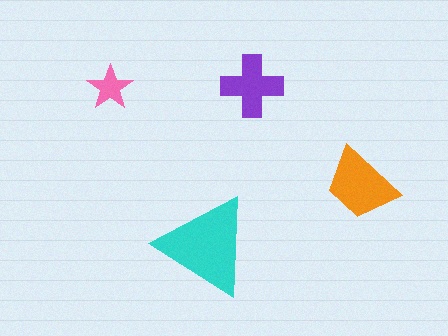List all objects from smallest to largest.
The pink star, the purple cross, the orange trapezoid, the cyan triangle.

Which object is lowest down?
The cyan triangle is bottommost.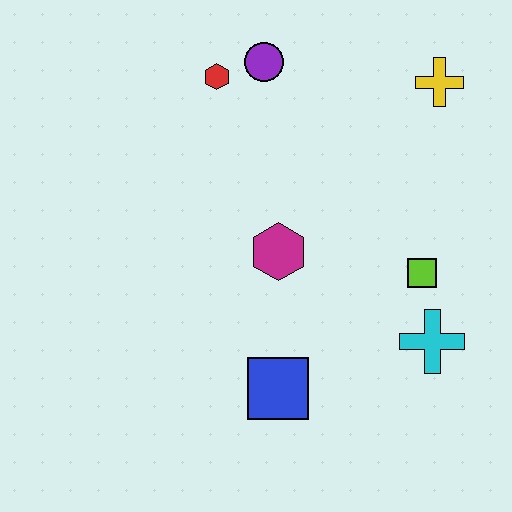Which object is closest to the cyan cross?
The lime square is closest to the cyan cross.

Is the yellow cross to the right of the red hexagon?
Yes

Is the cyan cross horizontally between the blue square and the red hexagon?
No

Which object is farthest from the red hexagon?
The cyan cross is farthest from the red hexagon.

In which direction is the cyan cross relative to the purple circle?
The cyan cross is below the purple circle.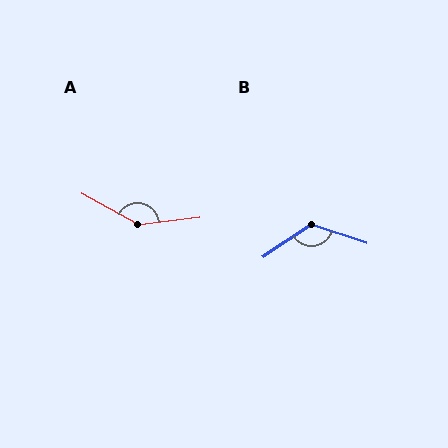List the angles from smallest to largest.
B (128°), A (144°).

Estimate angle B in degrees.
Approximately 128 degrees.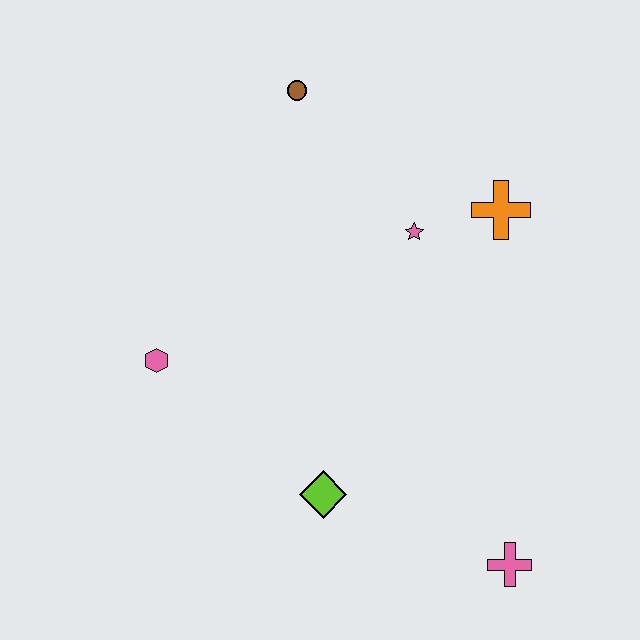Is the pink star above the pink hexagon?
Yes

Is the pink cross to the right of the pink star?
Yes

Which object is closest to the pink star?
The orange cross is closest to the pink star.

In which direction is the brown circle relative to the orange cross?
The brown circle is to the left of the orange cross.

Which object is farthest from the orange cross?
The pink hexagon is farthest from the orange cross.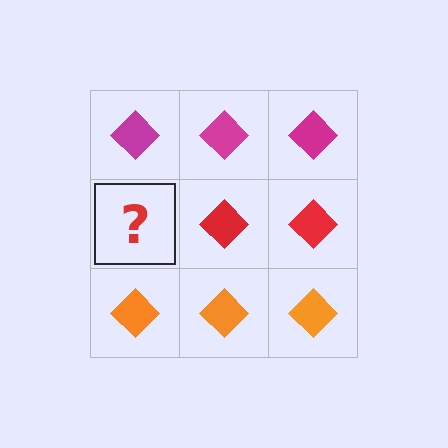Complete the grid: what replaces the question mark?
The question mark should be replaced with a red diamond.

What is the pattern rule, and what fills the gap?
The rule is that each row has a consistent color. The gap should be filled with a red diamond.